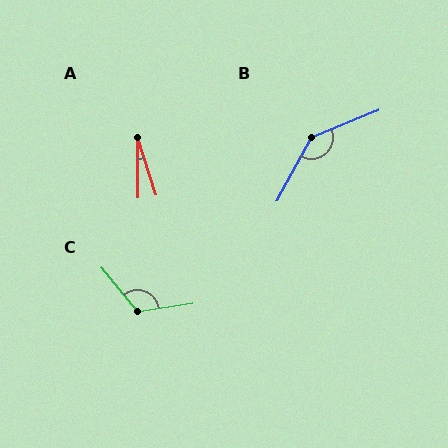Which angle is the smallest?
A, at approximately 17 degrees.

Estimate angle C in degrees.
Approximately 121 degrees.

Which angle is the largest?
B, at approximately 141 degrees.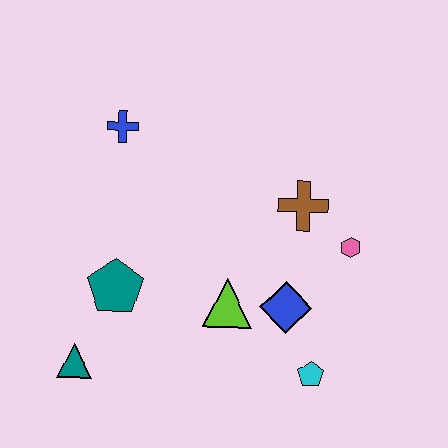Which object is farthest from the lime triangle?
The blue cross is farthest from the lime triangle.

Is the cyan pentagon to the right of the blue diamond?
Yes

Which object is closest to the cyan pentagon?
The blue diamond is closest to the cyan pentagon.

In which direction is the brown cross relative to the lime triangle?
The brown cross is above the lime triangle.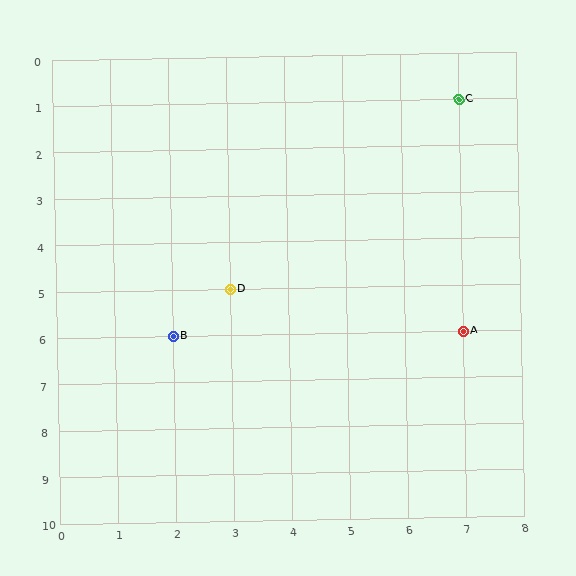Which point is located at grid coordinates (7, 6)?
Point A is at (7, 6).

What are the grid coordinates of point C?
Point C is at grid coordinates (7, 1).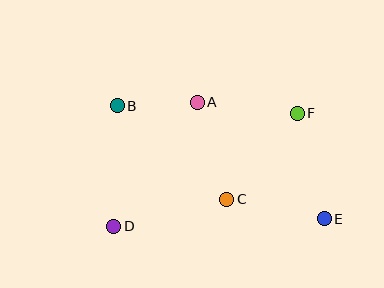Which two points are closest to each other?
Points A and B are closest to each other.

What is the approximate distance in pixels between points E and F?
The distance between E and F is approximately 109 pixels.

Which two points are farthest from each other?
Points B and E are farthest from each other.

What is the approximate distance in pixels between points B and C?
The distance between B and C is approximately 144 pixels.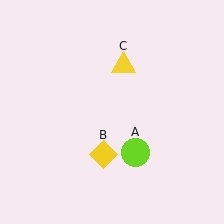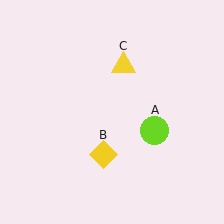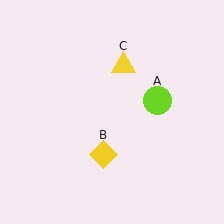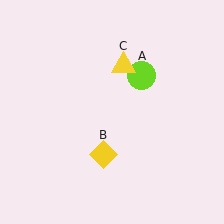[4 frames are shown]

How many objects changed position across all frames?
1 object changed position: lime circle (object A).